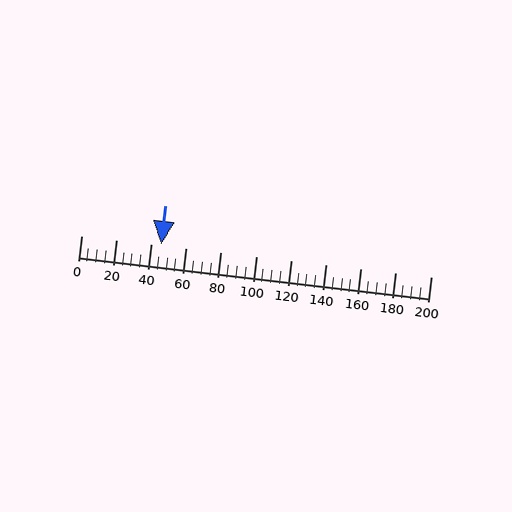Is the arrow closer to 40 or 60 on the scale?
The arrow is closer to 40.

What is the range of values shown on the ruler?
The ruler shows values from 0 to 200.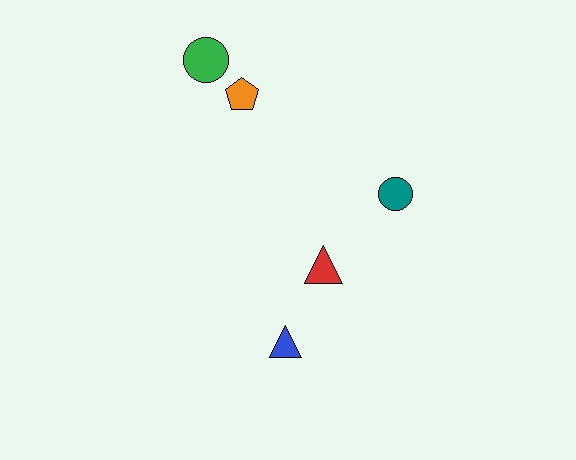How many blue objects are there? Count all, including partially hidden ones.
There is 1 blue object.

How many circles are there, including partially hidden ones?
There are 2 circles.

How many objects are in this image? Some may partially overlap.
There are 5 objects.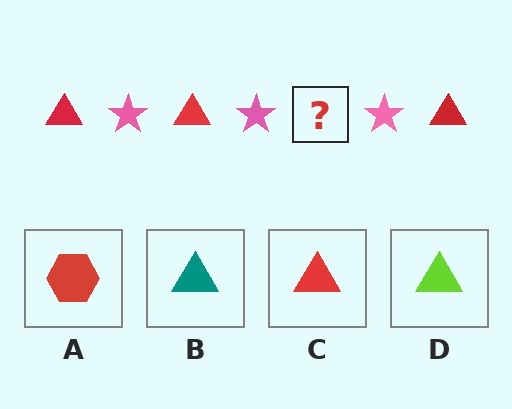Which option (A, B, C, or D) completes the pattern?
C.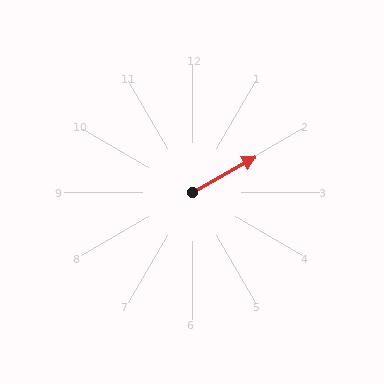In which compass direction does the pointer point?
Northeast.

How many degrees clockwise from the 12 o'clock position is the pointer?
Approximately 61 degrees.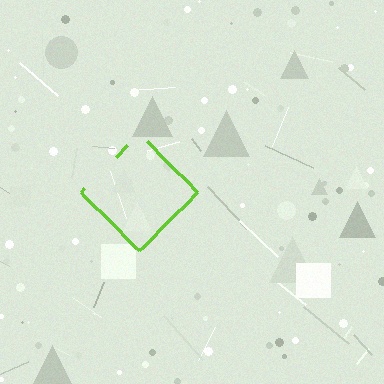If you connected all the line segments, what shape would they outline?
They would outline a diamond.